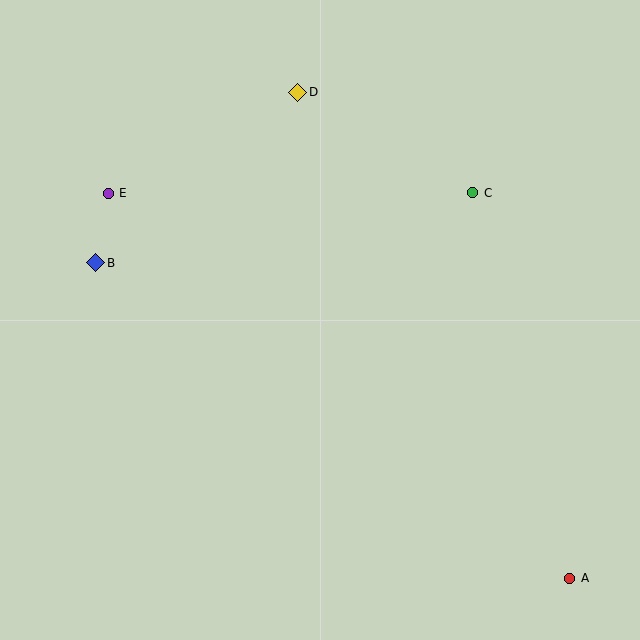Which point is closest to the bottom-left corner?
Point B is closest to the bottom-left corner.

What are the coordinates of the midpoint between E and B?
The midpoint between E and B is at (102, 228).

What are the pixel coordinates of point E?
Point E is at (108, 193).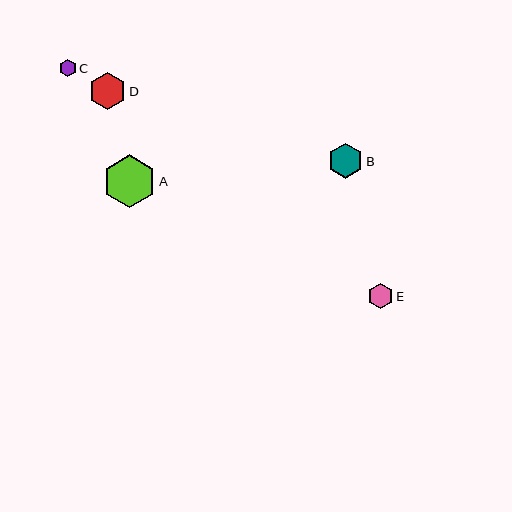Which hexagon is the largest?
Hexagon A is the largest with a size of approximately 53 pixels.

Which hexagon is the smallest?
Hexagon C is the smallest with a size of approximately 17 pixels.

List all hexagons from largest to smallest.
From largest to smallest: A, D, B, E, C.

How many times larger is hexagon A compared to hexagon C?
Hexagon A is approximately 3.1 times the size of hexagon C.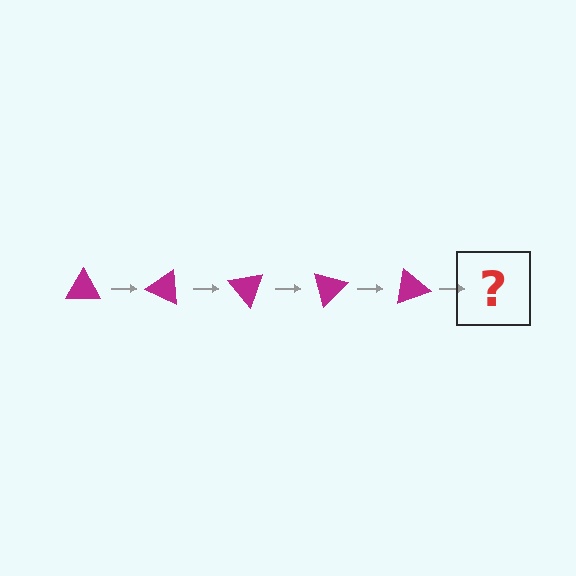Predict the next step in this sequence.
The next step is a magenta triangle rotated 125 degrees.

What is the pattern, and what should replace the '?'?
The pattern is that the triangle rotates 25 degrees each step. The '?' should be a magenta triangle rotated 125 degrees.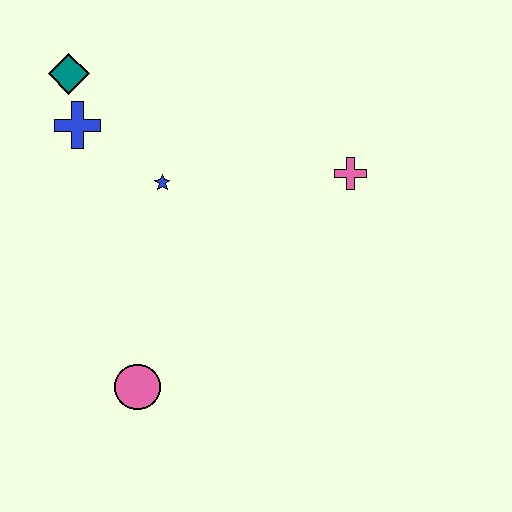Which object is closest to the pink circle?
The blue star is closest to the pink circle.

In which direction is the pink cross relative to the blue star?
The pink cross is to the right of the blue star.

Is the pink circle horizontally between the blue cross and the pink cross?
Yes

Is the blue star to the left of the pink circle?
No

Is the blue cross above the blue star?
Yes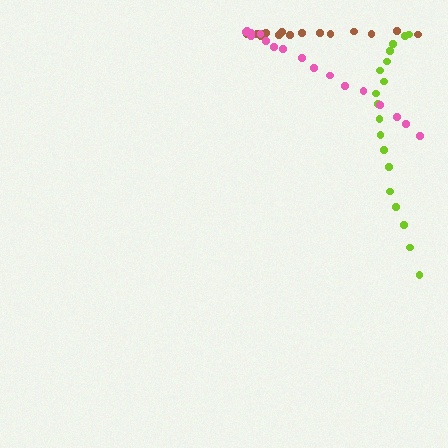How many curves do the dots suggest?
There are 3 distinct paths.